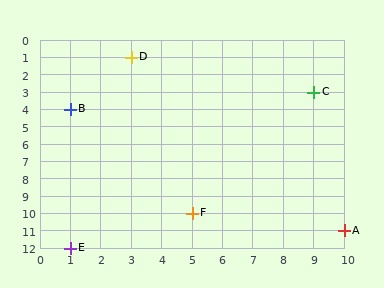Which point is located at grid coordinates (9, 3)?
Point C is at (9, 3).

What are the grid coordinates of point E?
Point E is at grid coordinates (1, 12).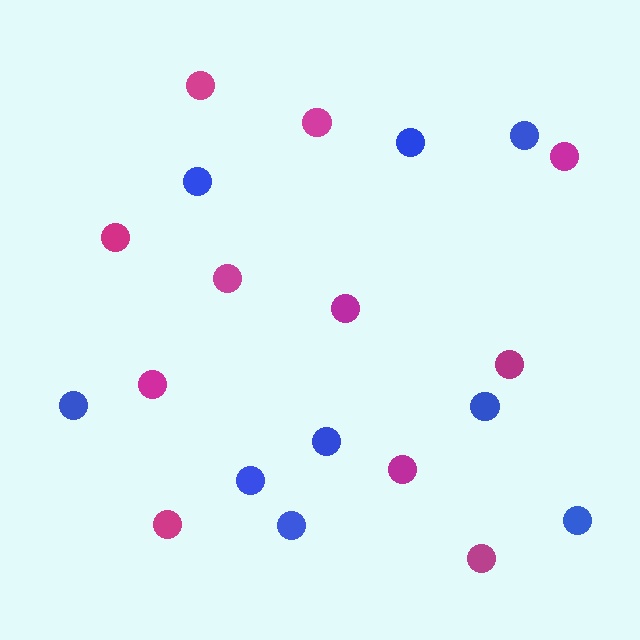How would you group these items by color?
There are 2 groups: one group of magenta circles (11) and one group of blue circles (9).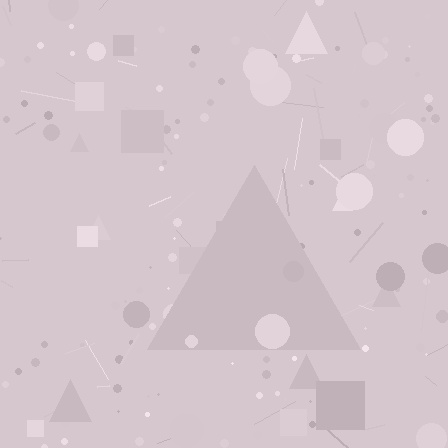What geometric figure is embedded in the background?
A triangle is embedded in the background.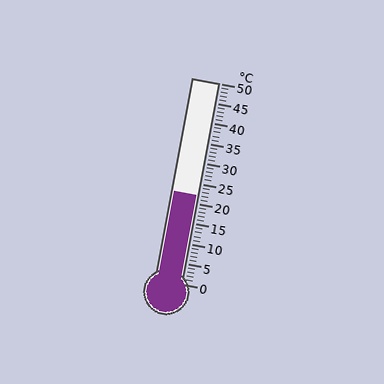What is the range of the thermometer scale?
The thermometer scale ranges from 0°C to 50°C.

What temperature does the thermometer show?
The thermometer shows approximately 22°C.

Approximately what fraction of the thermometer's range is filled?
The thermometer is filled to approximately 45% of its range.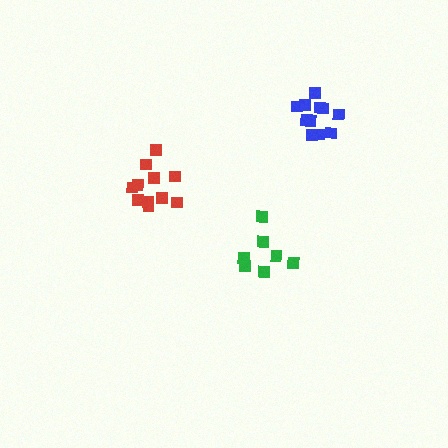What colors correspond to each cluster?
The clusters are colored: green, red, blue.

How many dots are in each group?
Group 1: 7 dots, Group 2: 11 dots, Group 3: 11 dots (29 total).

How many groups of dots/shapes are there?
There are 3 groups.